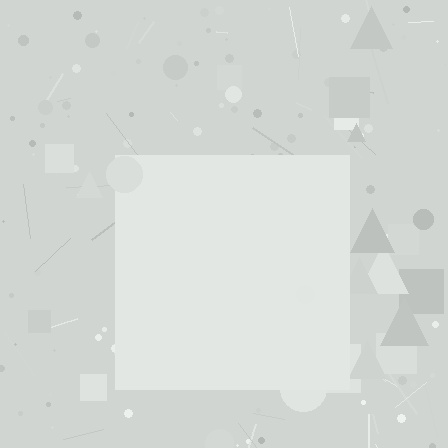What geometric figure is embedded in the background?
A square is embedded in the background.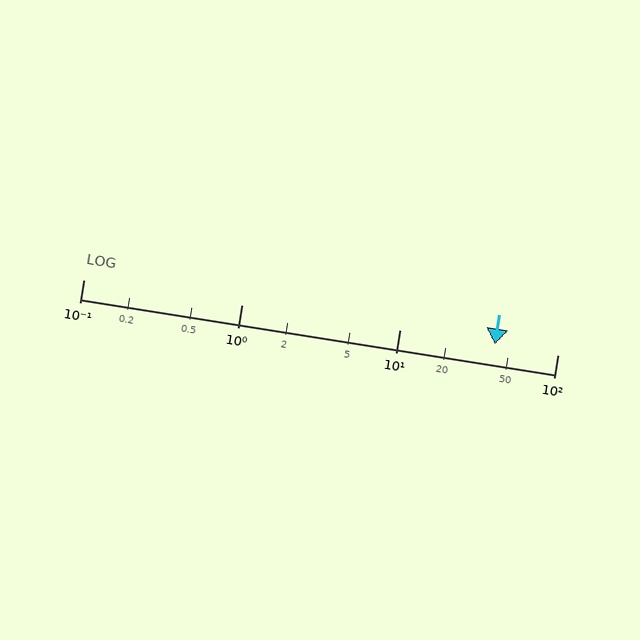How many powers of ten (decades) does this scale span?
The scale spans 3 decades, from 0.1 to 100.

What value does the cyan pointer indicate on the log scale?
The pointer indicates approximately 40.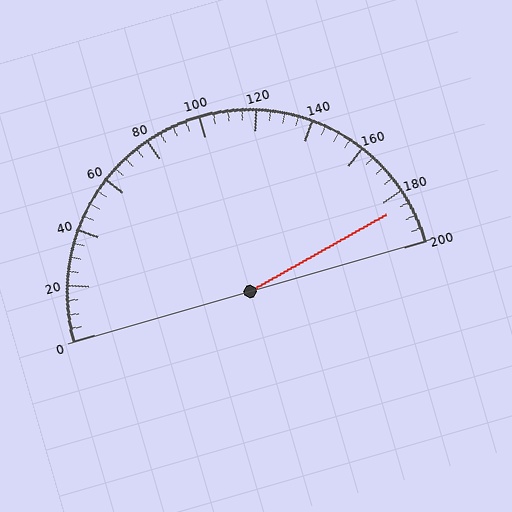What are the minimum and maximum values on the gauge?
The gauge ranges from 0 to 200.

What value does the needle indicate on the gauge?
The needle indicates approximately 185.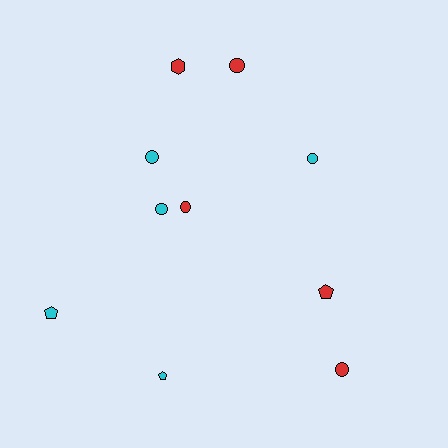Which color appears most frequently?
Cyan, with 5 objects.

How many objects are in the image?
There are 10 objects.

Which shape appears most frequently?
Circle, with 6 objects.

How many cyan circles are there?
There are 3 cyan circles.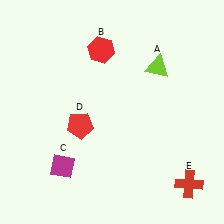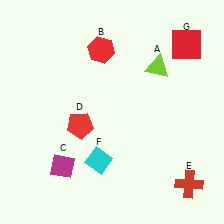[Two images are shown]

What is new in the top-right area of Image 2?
A red square (G) was added in the top-right area of Image 2.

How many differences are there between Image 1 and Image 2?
There are 2 differences between the two images.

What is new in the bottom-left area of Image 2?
A cyan diamond (F) was added in the bottom-left area of Image 2.